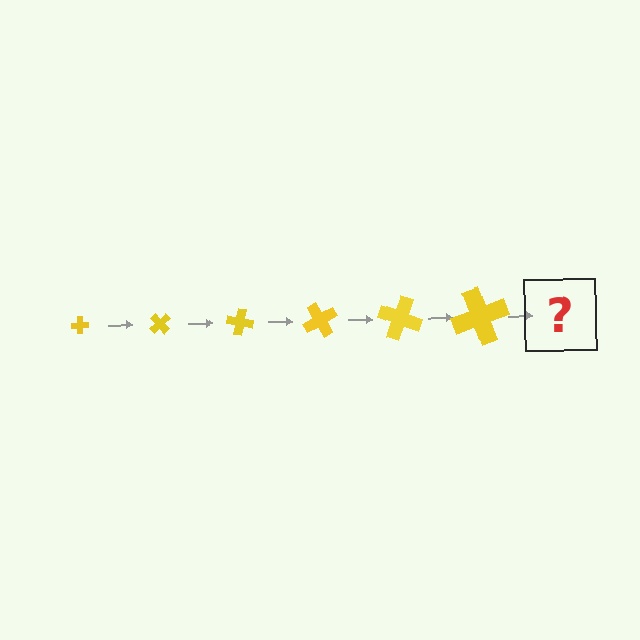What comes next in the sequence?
The next element should be a cross, larger than the previous one and rotated 300 degrees from the start.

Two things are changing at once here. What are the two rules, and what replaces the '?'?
The two rules are that the cross grows larger each step and it rotates 50 degrees each step. The '?' should be a cross, larger than the previous one and rotated 300 degrees from the start.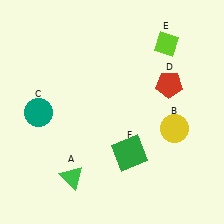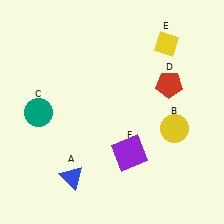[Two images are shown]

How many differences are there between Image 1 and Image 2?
There are 3 differences between the two images.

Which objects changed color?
A changed from green to blue. E changed from lime to yellow. F changed from green to purple.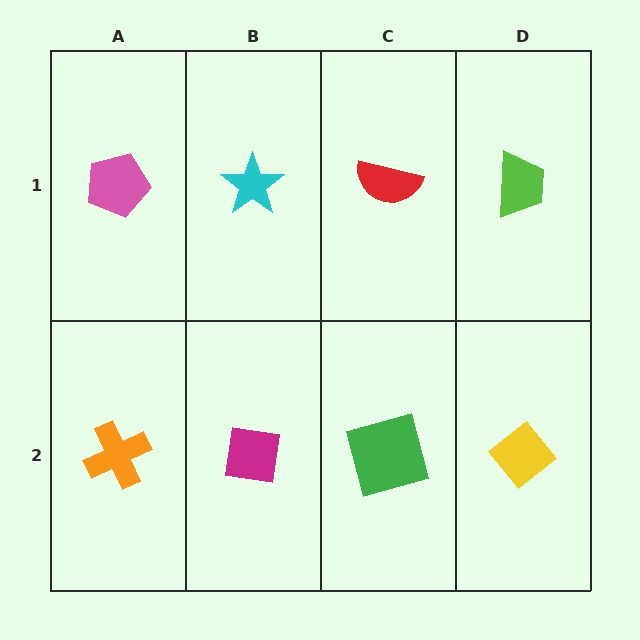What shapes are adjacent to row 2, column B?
A cyan star (row 1, column B), an orange cross (row 2, column A), a green square (row 2, column C).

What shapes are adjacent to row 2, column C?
A red semicircle (row 1, column C), a magenta square (row 2, column B), a yellow diamond (row 2, column D).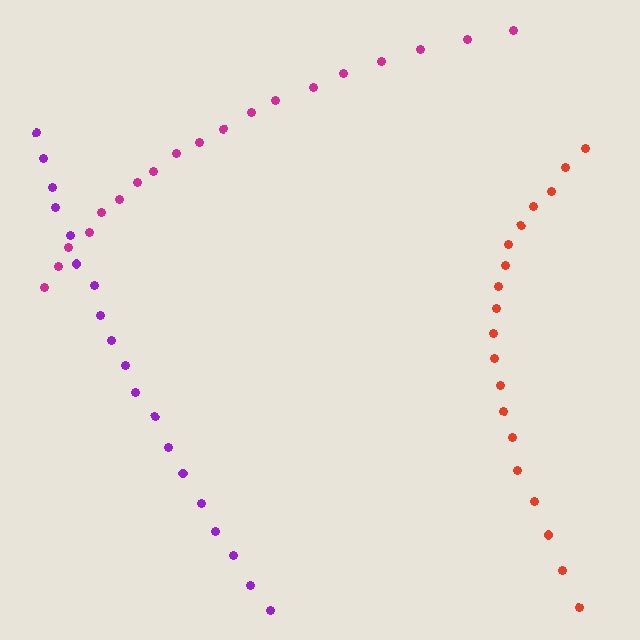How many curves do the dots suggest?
There are 3 distinct paths.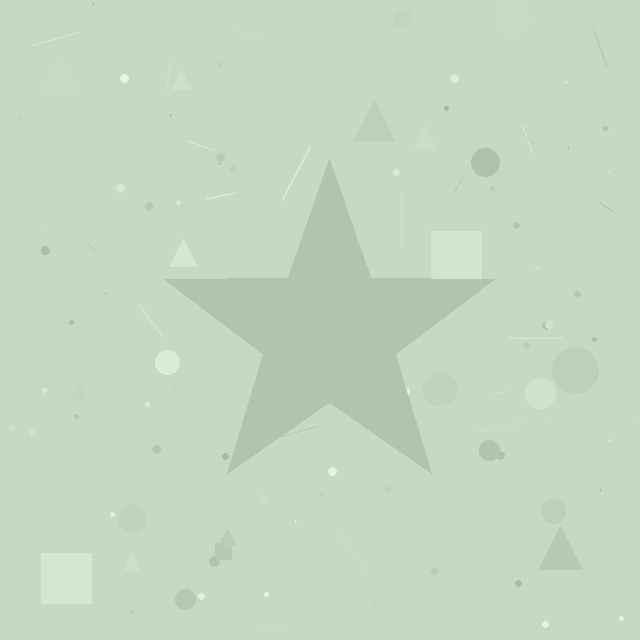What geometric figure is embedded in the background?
A star is embedded in the background.